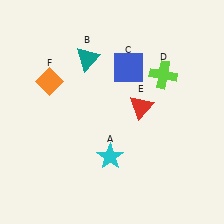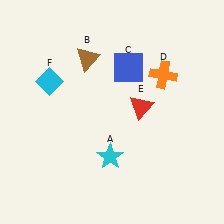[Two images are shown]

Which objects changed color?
B changed from teal to brown. D changed from lime to orange. F changed from orange to cyan.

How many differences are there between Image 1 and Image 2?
There are 3 differences between the two images.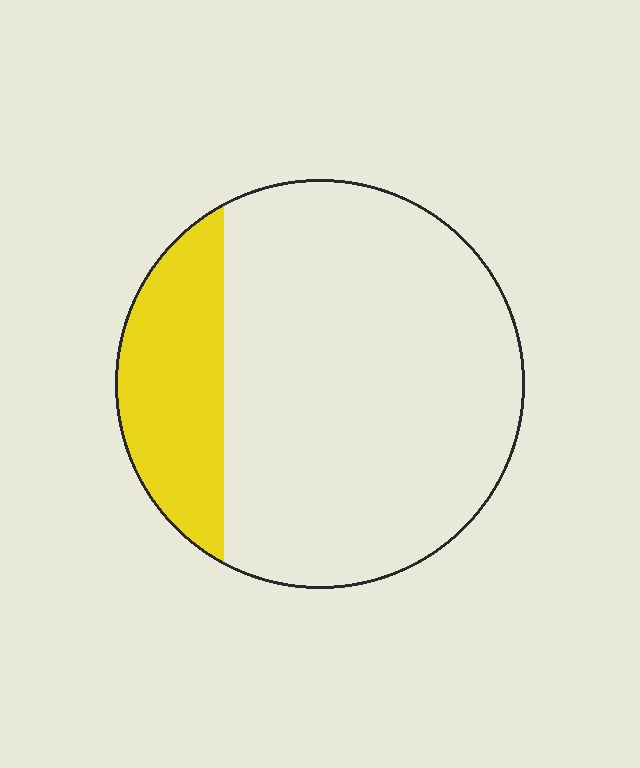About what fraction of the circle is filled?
About one fifth (1/5).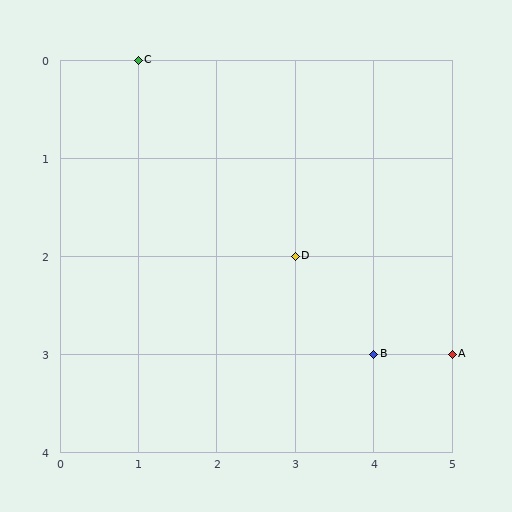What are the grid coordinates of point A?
Point A is at grid coordinates (5, 3).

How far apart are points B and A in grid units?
Points B and A are 1 column apart.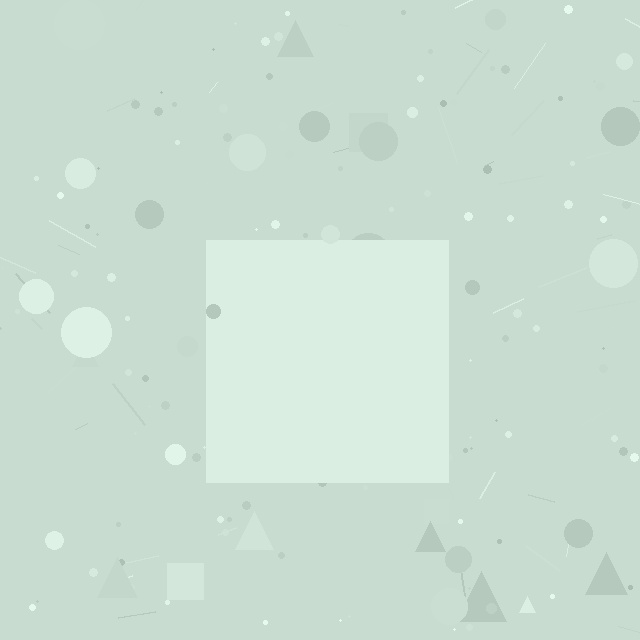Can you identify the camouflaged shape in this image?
The camouflaged shape is a square.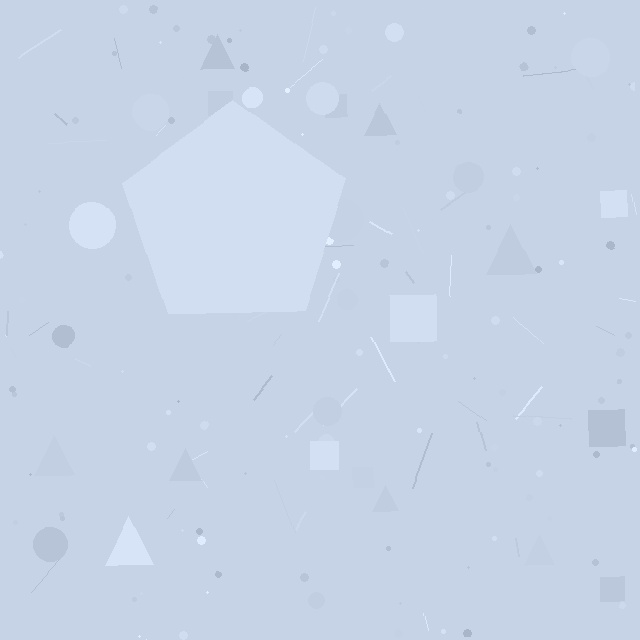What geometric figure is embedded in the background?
A pentagon is embedded in the background.